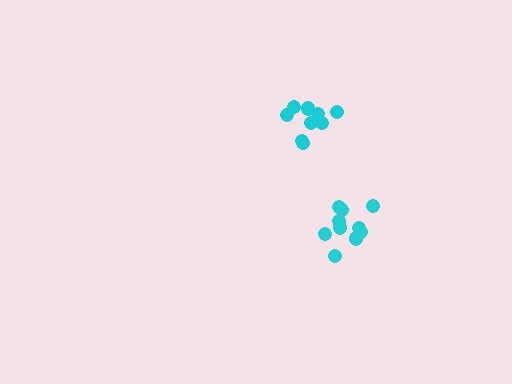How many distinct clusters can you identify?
There are 2 distinct clusters.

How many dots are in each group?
Group 1: 11 dots, Group 2: 9 dots (20 total).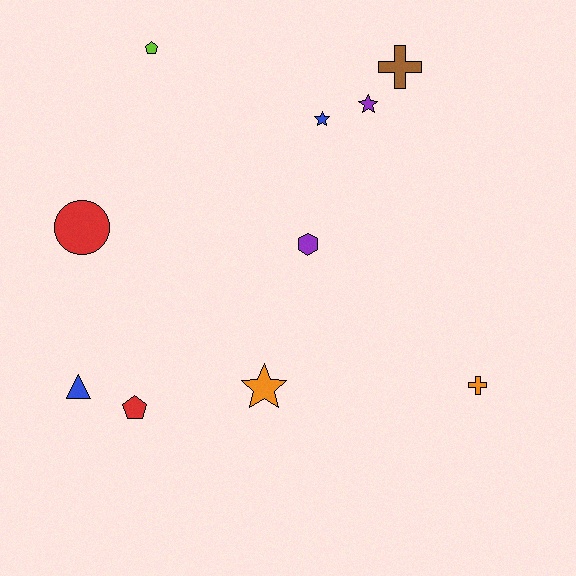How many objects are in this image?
There are 10 objects.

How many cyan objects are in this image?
There are no cyan objects.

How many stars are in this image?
There are 3 stars.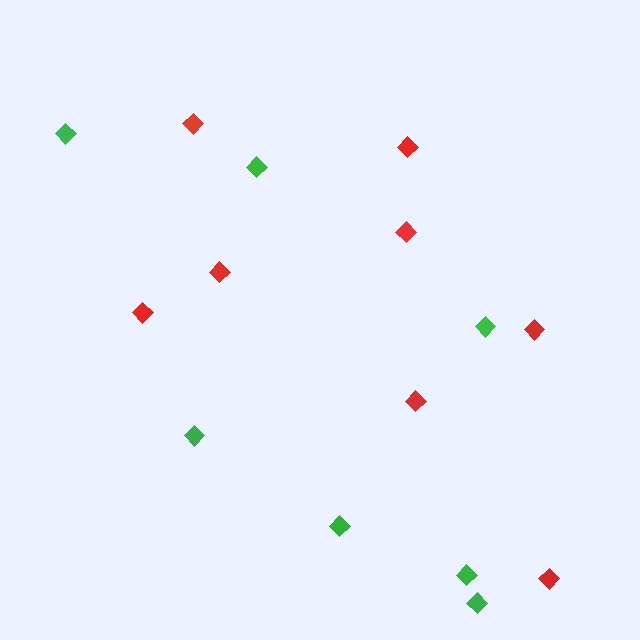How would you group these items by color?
There are 2 groups: one group of green diamonds (7) and one group of red diamonds (8).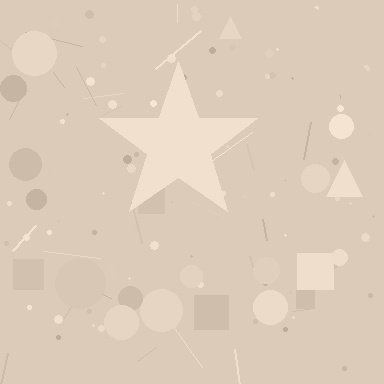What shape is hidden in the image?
A star is hidden in the image.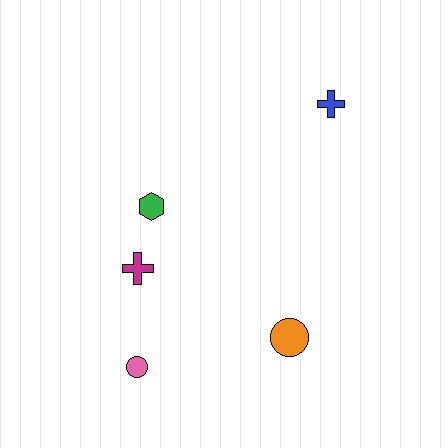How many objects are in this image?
There are 5 objects.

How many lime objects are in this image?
There are no lime objects.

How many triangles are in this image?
There are no triangles.